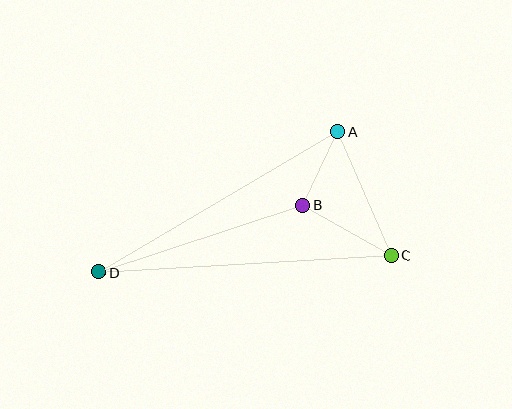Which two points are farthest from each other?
Points C and D are farthest from each other.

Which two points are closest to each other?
Points A and B are closest to each other.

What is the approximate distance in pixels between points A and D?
The distance between A and D is approximately 278 pixels.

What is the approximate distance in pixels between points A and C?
The distance between A and C is approximately 134 pixels.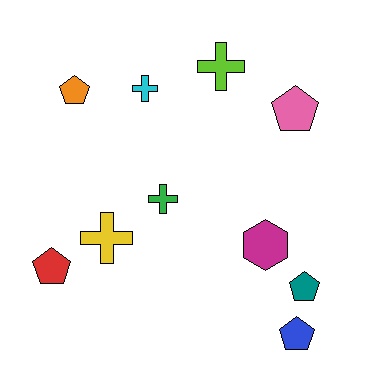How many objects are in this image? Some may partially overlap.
There are 10 objects.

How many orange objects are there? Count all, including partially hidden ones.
There is 1 orange object.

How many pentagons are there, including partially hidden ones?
There are 5 pentagons.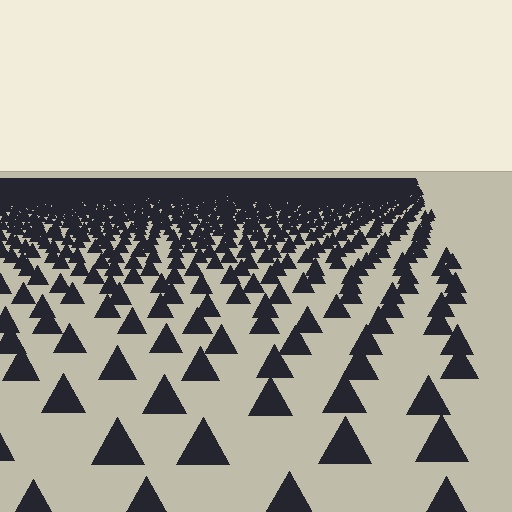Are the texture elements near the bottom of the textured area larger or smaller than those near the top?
Larger. Near the bottom, elements are closer to the viewer and appear at a bigger on-screen size.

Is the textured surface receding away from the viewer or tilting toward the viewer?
The surface is receding away from the viewer. Texture elements get smaller and denser toward the top.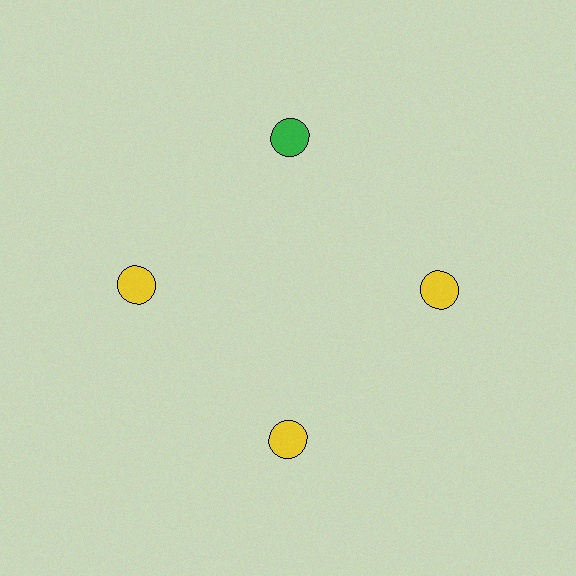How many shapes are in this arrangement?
There are 4 shapes arranged in a ring pattern.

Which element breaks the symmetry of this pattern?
The green circle at roughly the 12 o'clock position breaks the symmetry. All other shapes are yellow circles.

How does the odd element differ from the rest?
It has a different color: green instead of yellow.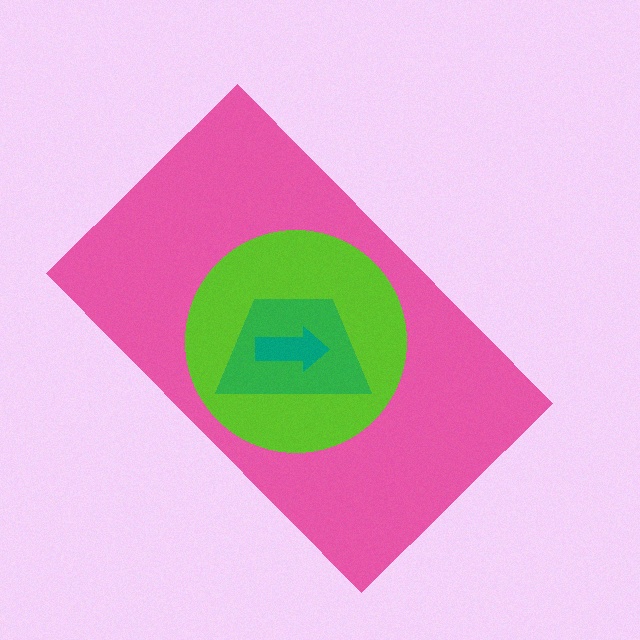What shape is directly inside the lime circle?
The green trapezoid.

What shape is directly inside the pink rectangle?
The lime circle.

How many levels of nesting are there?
4.